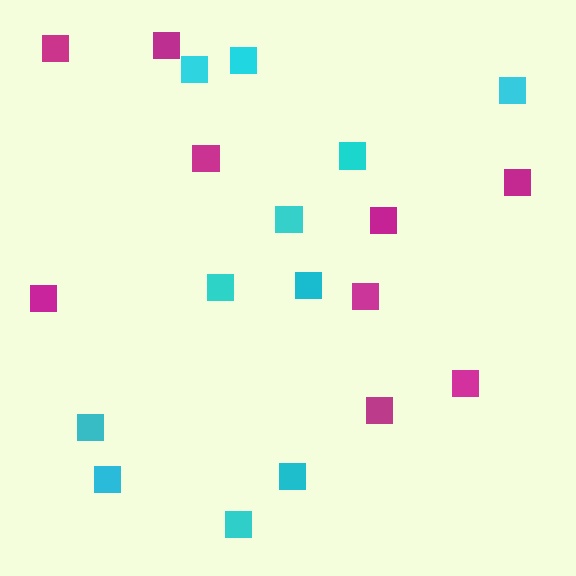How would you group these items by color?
There are 2 groups: one group of cyan squares (11) and one group of magenta squares (9).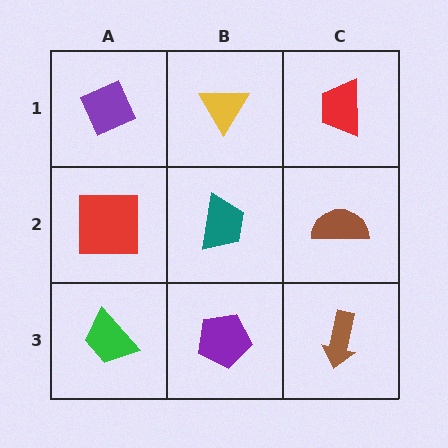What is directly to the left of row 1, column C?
A yellow triangle.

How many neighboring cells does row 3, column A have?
2.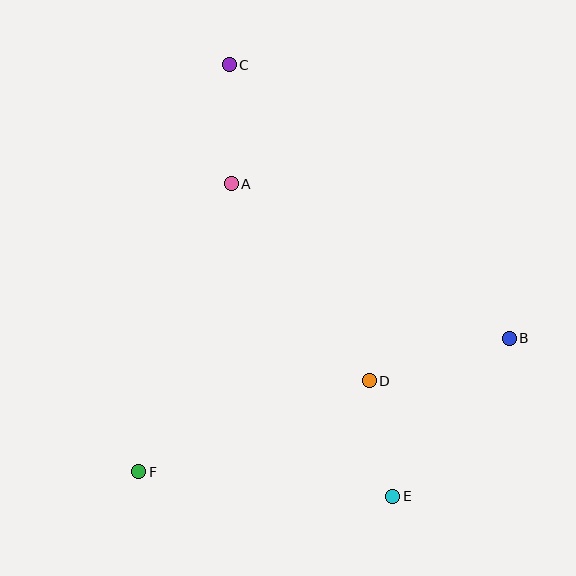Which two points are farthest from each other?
Points C and E are farthest from each other.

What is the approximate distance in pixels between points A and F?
The distance between A and F is approximately 302 pixels.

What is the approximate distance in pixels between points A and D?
The distance between A and D is approximately 241 pixels.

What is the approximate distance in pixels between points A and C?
The distance between A and C is approximately 119 pixels.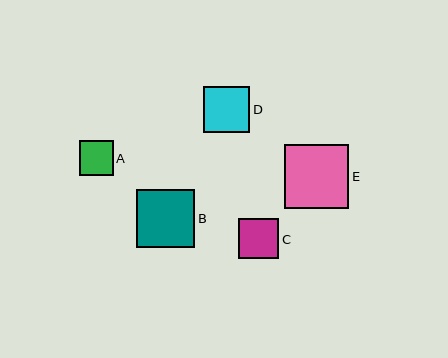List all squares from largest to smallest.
From largest to smallest: E, B, D, C, A.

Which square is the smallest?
Square A is the smallest with a size of approximately 34 pixels.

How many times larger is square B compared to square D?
Square B is approximately 1.3 times the size of square D.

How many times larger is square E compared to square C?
Square E is approximately 1.6 times the size of square C.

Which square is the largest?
Square E is the largest with a size of approximately 64 pixels.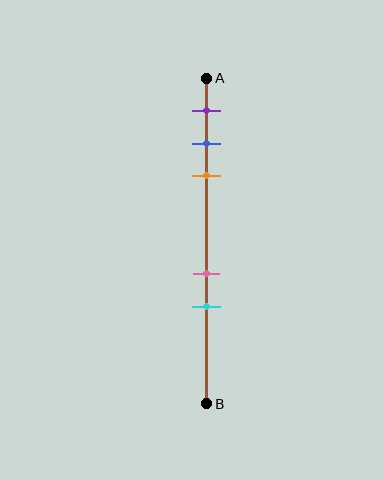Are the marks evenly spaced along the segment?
No, the marks are not evenly spaced.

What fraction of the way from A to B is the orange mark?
The orange mark is approximately 30% (0.3) of the way from A to B.